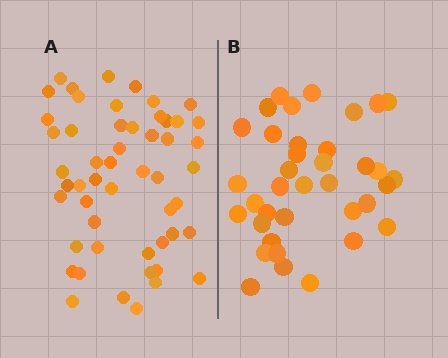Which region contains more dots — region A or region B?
Region A (the left region) has more dots.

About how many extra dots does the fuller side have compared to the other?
Region A has approximately 15 more dots than region B.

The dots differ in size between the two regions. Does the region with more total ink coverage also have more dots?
No. Region B has more total ink coverage because its dots are larger, but region A actually contains more individual dots. Total area can be misleading — the number of items is what matters here.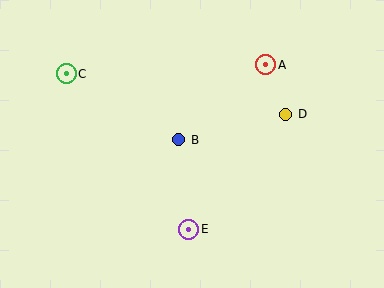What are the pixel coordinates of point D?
Point D is at (286, 114).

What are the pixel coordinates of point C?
Point C is at (66, 74).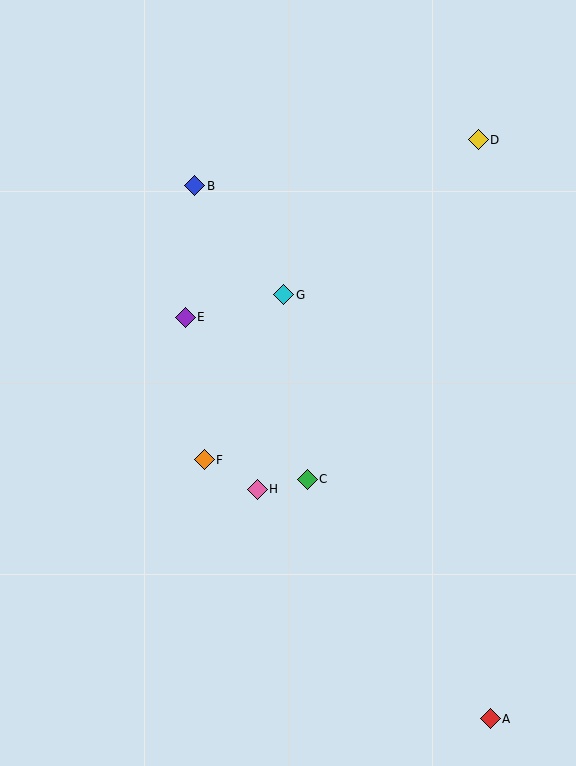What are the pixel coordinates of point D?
Point D is at (478, 140).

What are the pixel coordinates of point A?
Point A is at (490, 719).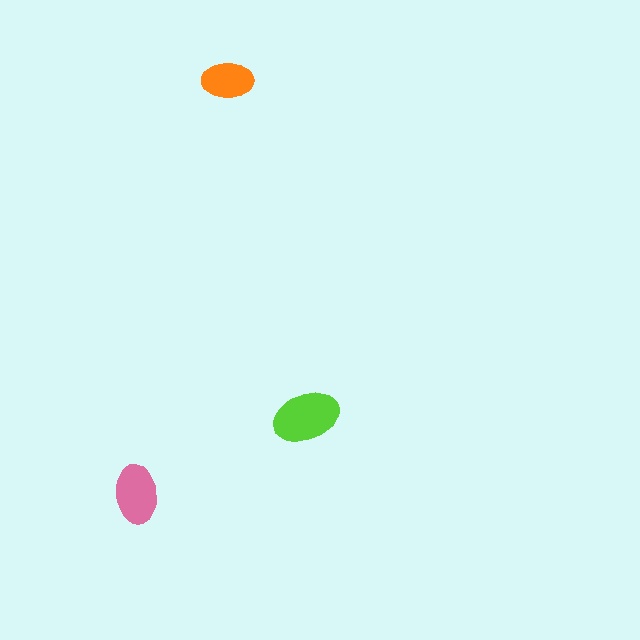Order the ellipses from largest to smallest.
the lime one, the pink one, the orange one.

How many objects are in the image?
There are 3 objects in the image.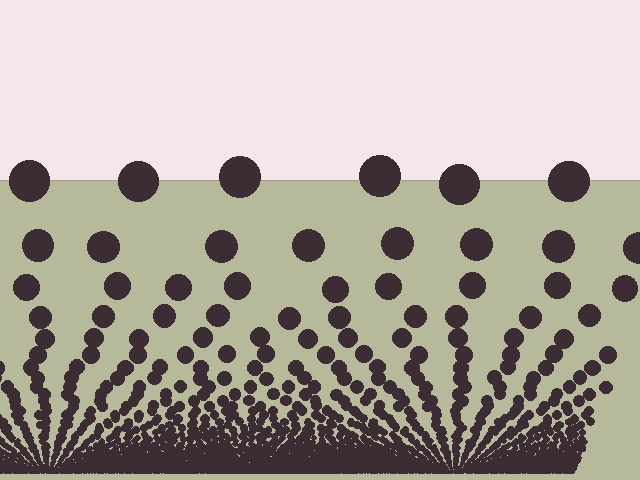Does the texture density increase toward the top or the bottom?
Density increases toward the bottom.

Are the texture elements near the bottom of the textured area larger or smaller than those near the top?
Smaller. The gradient is inverted — elements near the bottom are smaller and denser.